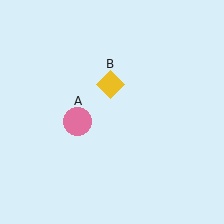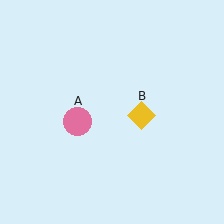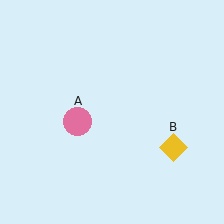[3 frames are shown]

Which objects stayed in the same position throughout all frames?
Pink circle (object A) remained stationary.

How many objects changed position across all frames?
1 object changed position: yellow diamond (object B).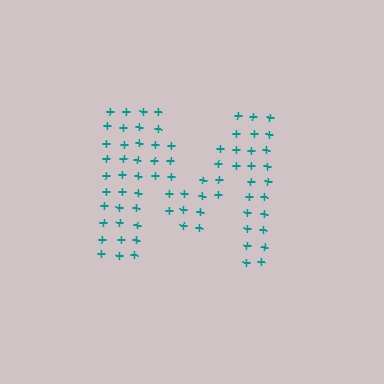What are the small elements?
The small elements are plus signs.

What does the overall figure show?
The overall figure shows the letter M.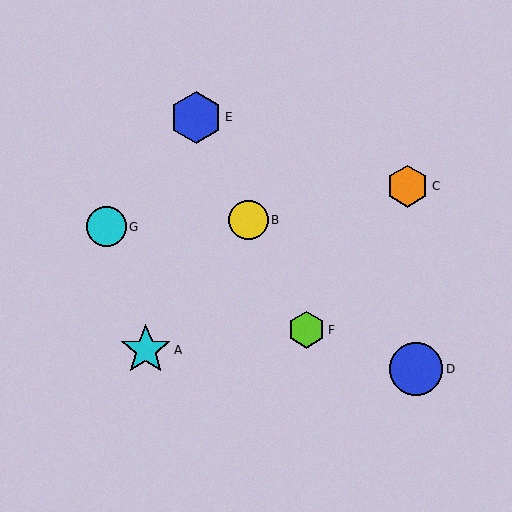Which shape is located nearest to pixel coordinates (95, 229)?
The cyan circle (labeled G) at (106, 227) is nearest to that location.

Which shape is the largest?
The blue circle (labeled D) is the largest.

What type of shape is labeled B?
Shape B is a yellow circle.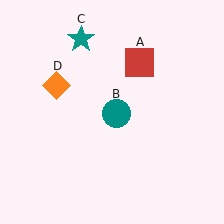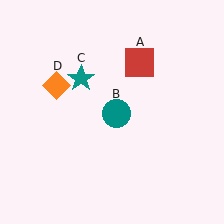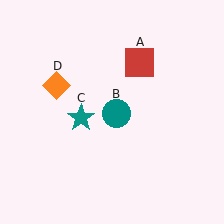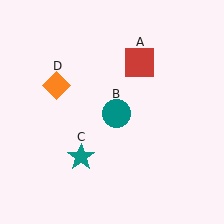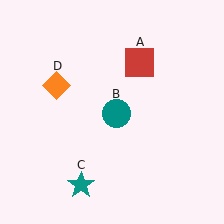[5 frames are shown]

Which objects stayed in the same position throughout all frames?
Red square (object A) and teal circle (object B) and orange diamond (object D) remained stationary.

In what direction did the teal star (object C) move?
The teal star (object C) moved down.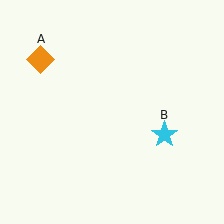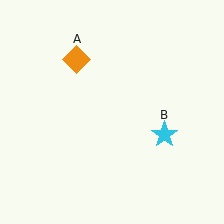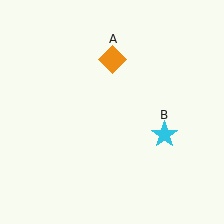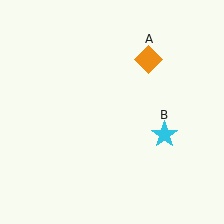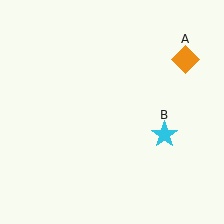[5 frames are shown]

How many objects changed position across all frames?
1 object changed position: orange diamond (object A).